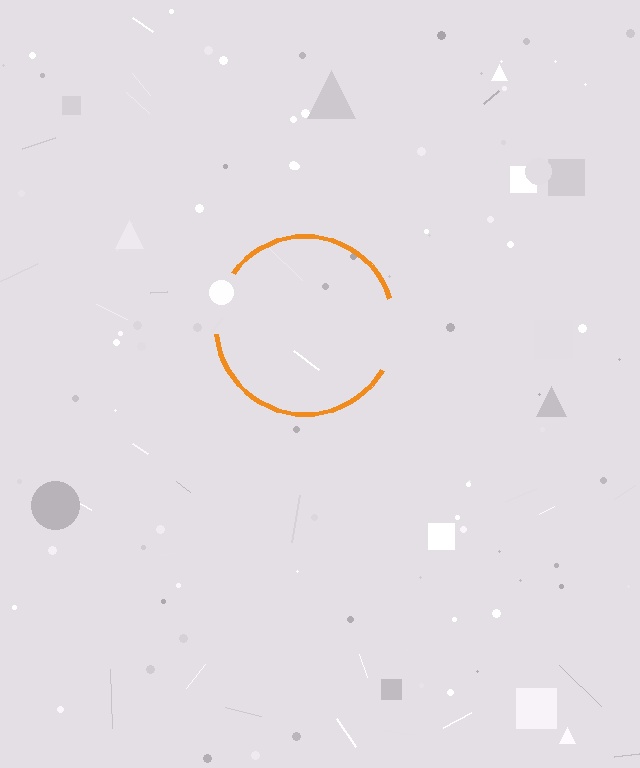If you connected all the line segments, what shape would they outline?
They would outline a circle.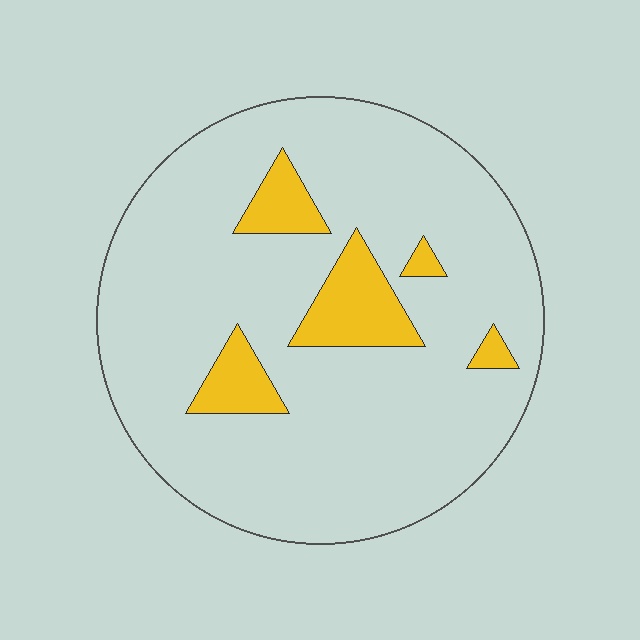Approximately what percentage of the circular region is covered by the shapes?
Approximately 15%.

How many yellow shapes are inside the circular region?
5.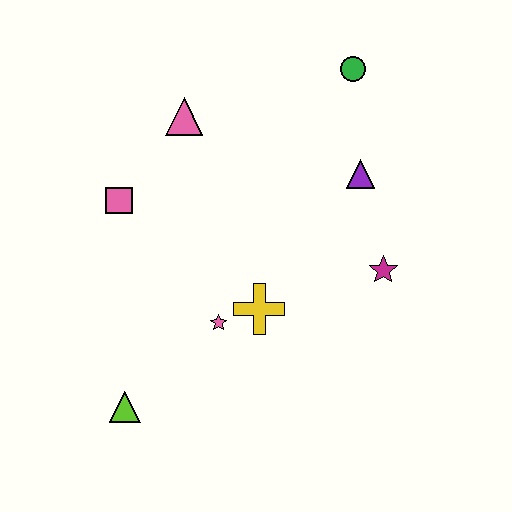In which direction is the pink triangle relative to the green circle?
The pink triangle is to the left of the green circle.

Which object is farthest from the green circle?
The lime triangle is farthest from the green circle.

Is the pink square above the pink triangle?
No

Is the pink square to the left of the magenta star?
Yes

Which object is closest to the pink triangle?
The pink square is closest to the pink triangle.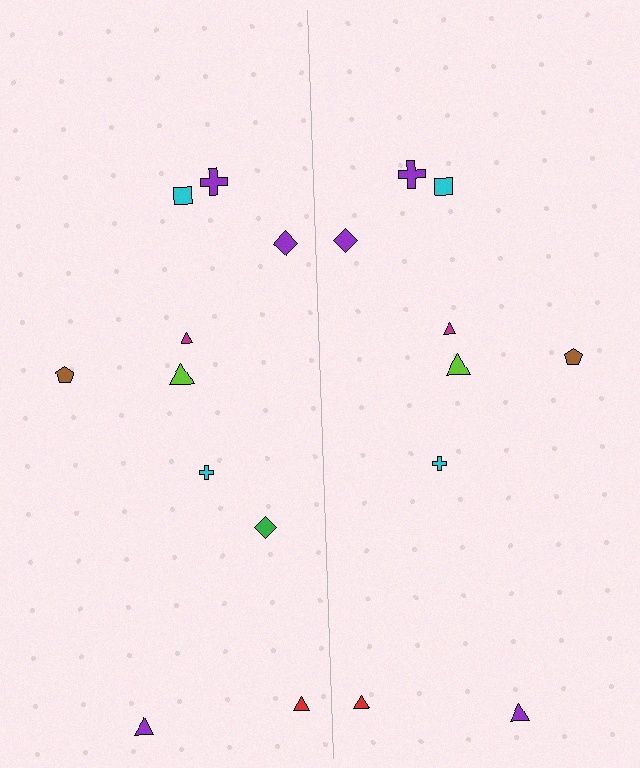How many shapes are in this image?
There are 19 shapes in this image.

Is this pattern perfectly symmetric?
No, the pattern is not perfectly symmetric. A green diamond is missing from the right side.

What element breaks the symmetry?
A green diamond is missing from the right side.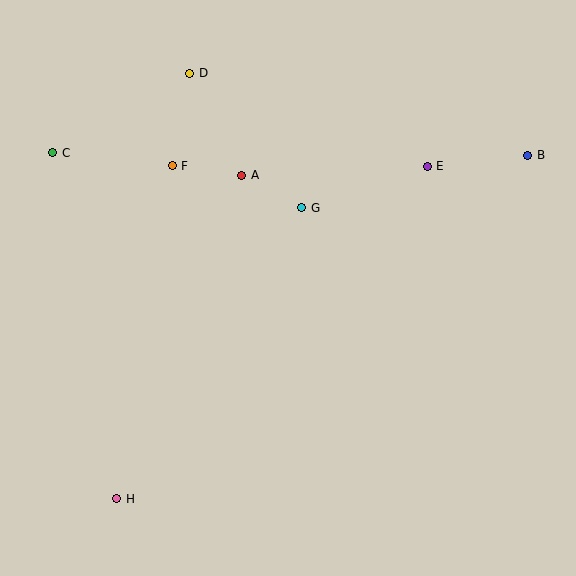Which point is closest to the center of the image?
Point G at (302, 208) is closest to the center.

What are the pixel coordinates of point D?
Point D is at (190, 73).